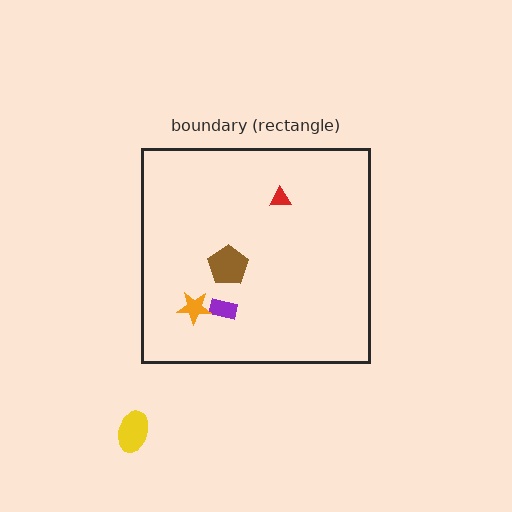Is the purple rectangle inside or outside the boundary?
Inside.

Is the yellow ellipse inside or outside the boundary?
Outside.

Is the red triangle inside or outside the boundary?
Inside.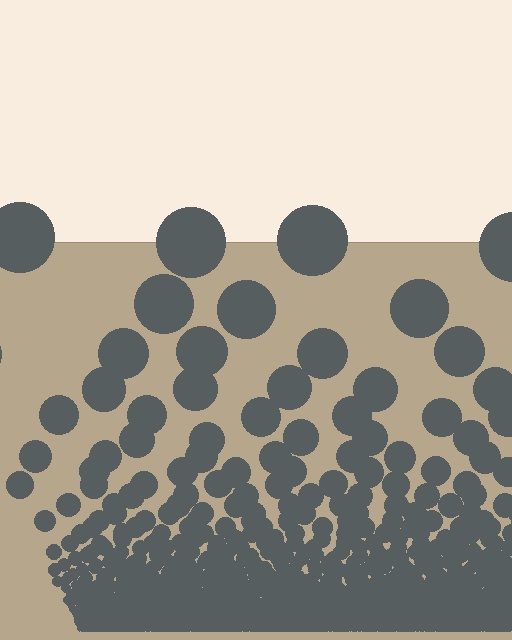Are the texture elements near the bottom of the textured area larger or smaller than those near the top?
Smaller. The gradient is inverted — elements near the bottom are smaller and denser.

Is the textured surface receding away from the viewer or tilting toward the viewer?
The surface appears to tilt toward the viewer. Texture elements get larger and sparser toward the top.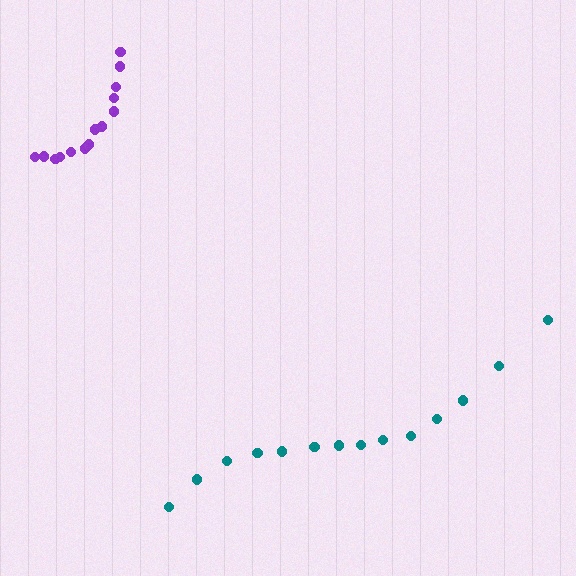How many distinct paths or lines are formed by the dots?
There are 2 distinct paths.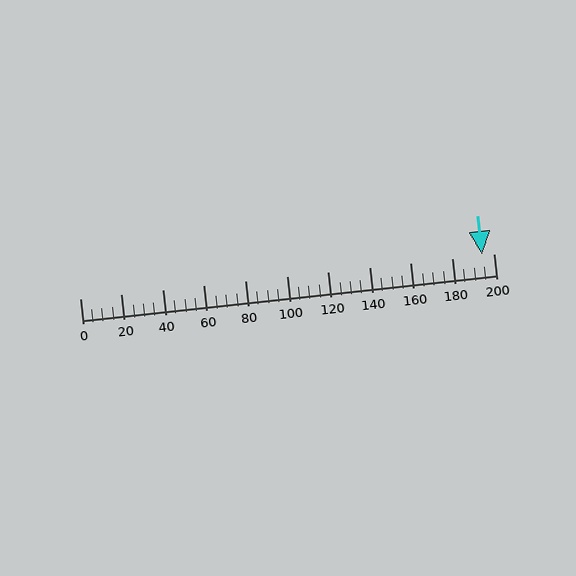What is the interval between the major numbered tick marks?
The major tick marks are spaced 20 units apart.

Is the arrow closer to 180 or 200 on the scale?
The arrow is closer to 200.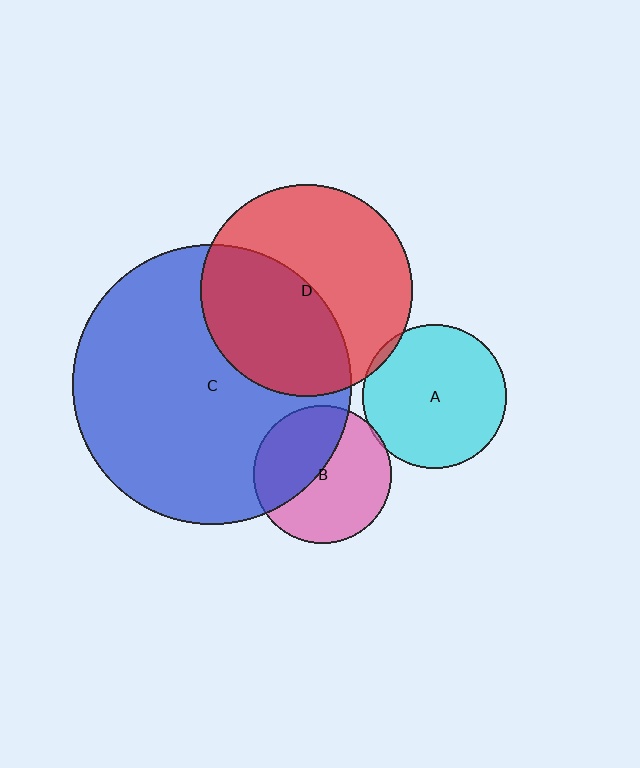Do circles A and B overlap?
Yes.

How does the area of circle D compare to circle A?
Approximately 2.2 times.